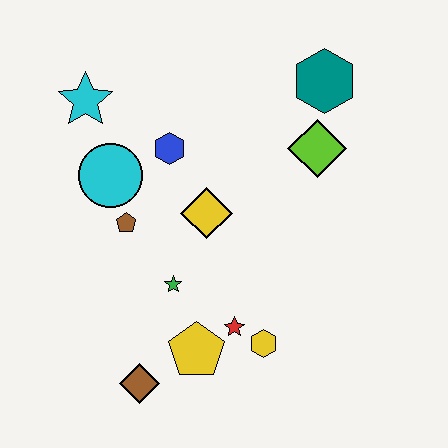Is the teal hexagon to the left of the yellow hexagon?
No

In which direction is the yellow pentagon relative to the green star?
The yellow pentagon is below the green star.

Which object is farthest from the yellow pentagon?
The teal hexagon is farthest from the yellow pentagon.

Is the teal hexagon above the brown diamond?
Yes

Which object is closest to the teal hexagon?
The lime diamond is closest to the teal hexagon.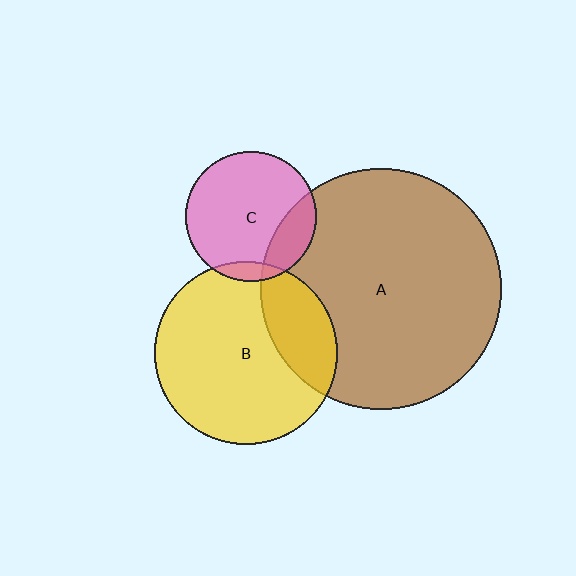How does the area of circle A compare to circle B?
Approximately 1.7 times.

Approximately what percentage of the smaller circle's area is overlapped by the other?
Approximately 10%.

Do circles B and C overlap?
Yes.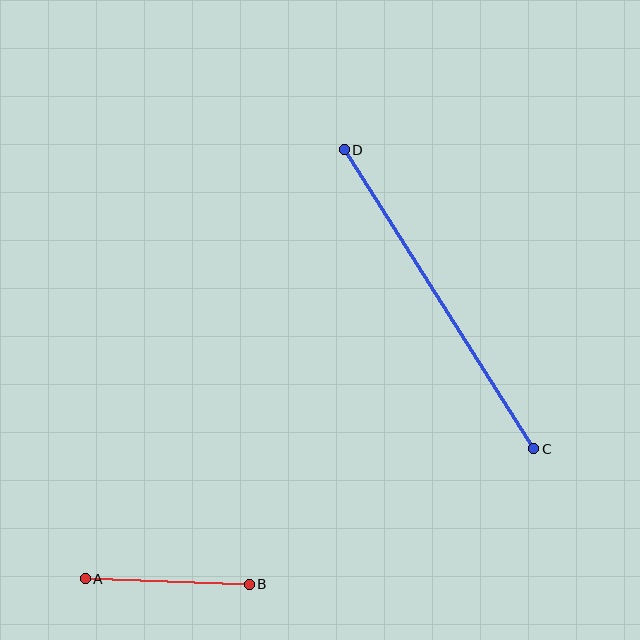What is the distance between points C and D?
The distance is approximately 354 pixels.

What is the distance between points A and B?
The distance is approximately 164 pixels.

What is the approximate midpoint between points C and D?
The midpoint is at approximately (439, 299) pixels.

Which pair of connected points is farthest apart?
Points C and D are farthest apart.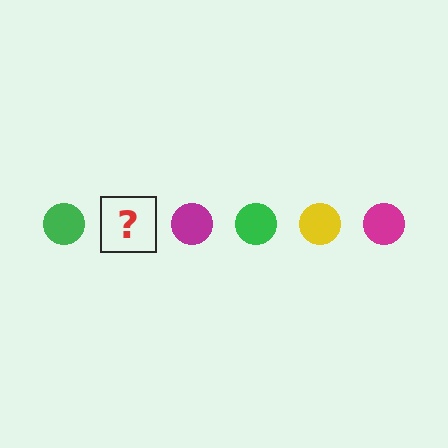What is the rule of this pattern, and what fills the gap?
The rule is that the pattern cycles through green, yellow, magenta circles. The gap should be filled with a yellow circle.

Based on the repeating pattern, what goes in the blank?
The blank should be a yellow circle.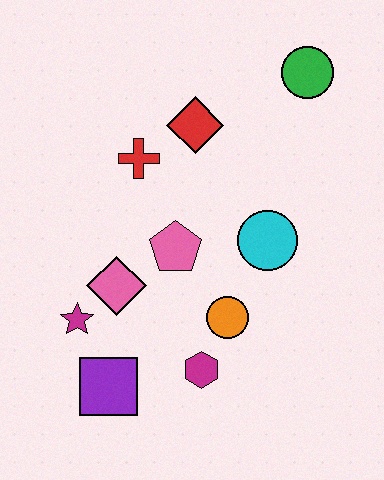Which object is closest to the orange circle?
The magenta hexagon is closest to the orange circle.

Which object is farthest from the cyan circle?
The purple square is farthest from the cyan circle.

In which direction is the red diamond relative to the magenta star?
The red diamond is above the magenta star.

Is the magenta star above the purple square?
Yes